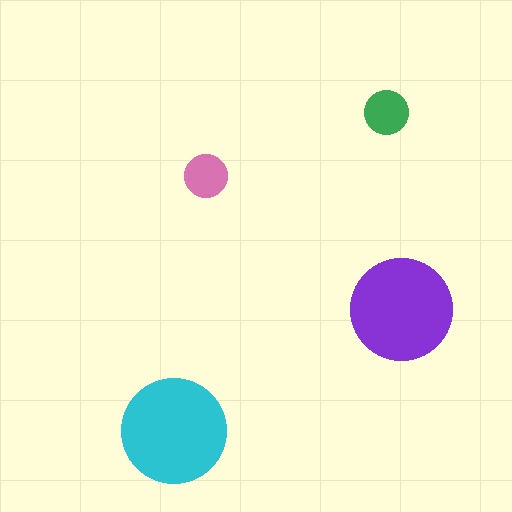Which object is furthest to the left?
The cyan circle is leftmost.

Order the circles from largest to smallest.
the cyan one, the purple one, the green one, the pink one.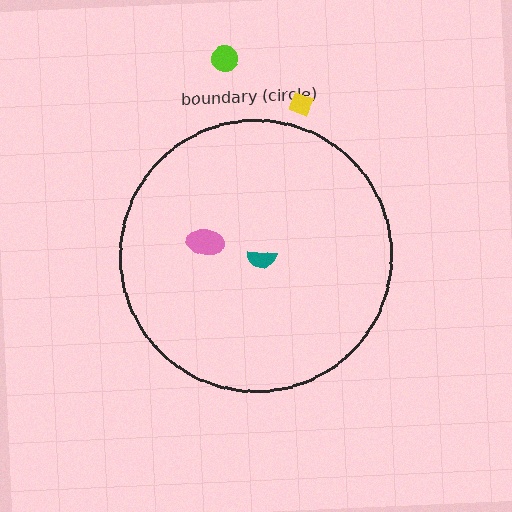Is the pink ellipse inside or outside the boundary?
Inside.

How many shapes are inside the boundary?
2 inside, 2 outside.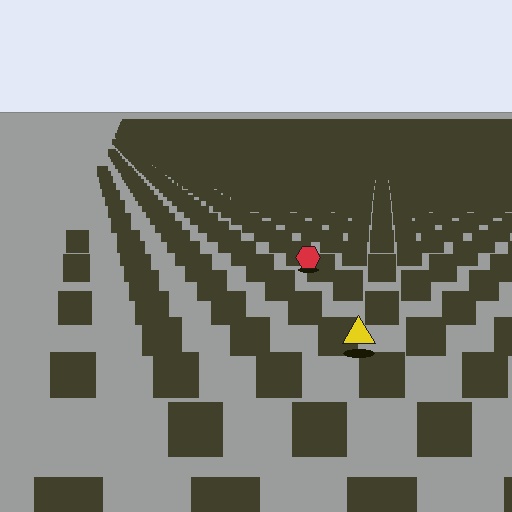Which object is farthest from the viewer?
The red hexagon is farthest from the viewer. It appears smaller and the ground texture around it is denser.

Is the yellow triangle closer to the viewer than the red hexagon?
Yes. The yellow triangle is closer — you can tell from the texture gradient: the ground texture is coarser near it.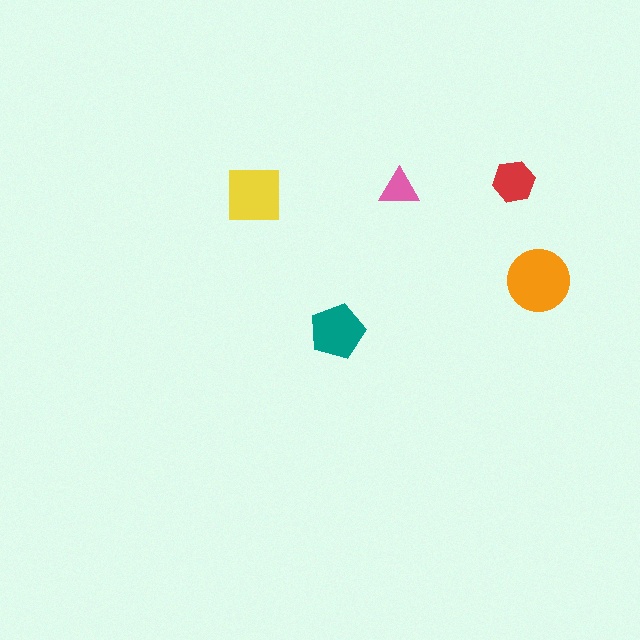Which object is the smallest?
The pink triangle.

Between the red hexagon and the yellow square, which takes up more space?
The yellow square.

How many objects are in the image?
There are 5 objects in the image.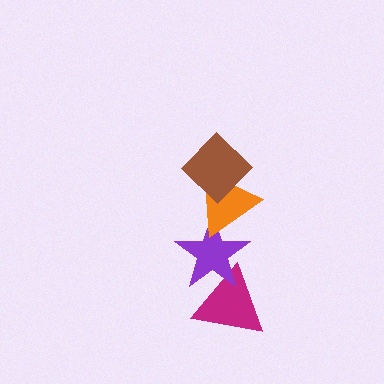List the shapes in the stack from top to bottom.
From top to bottom: the brown diamond, the orange triangle, the purple star, the magenta triangle.